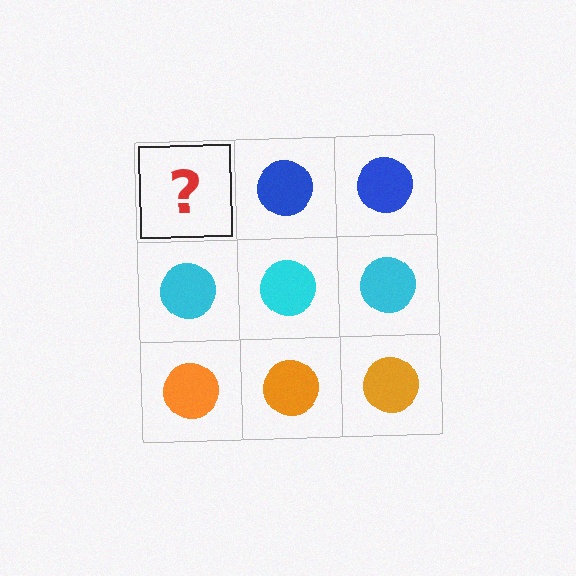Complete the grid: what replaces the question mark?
The question mark should be replaced with a blue circle.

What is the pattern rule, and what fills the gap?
The rule is that each row has a consistent color. The gap should be filled with a blue circle.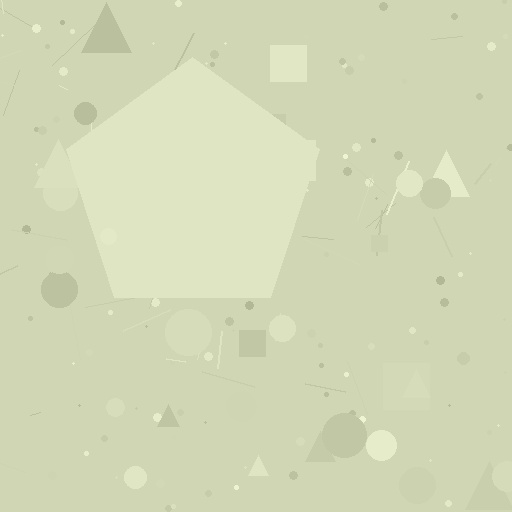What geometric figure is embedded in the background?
A pentagon is embedded in the background.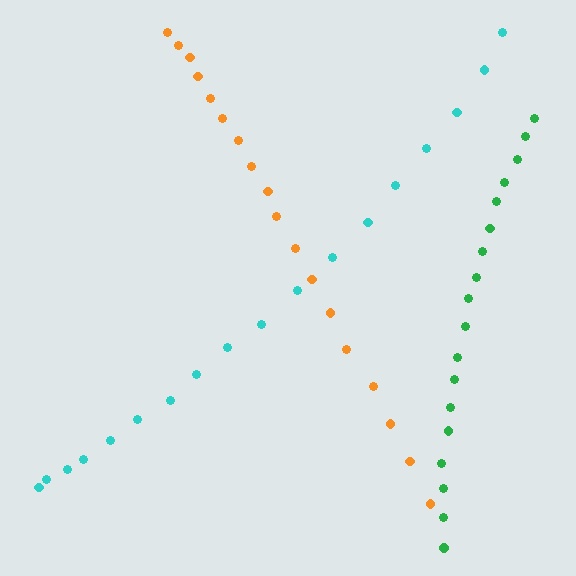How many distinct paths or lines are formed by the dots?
There are 3 distinct paths.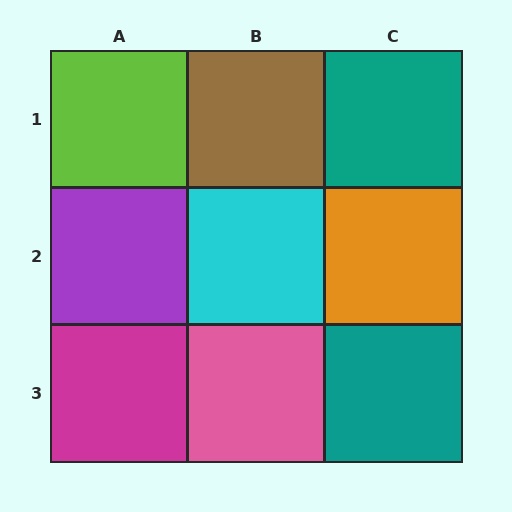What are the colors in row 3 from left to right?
Magenta, pink, teal.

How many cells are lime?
1 cell is lime.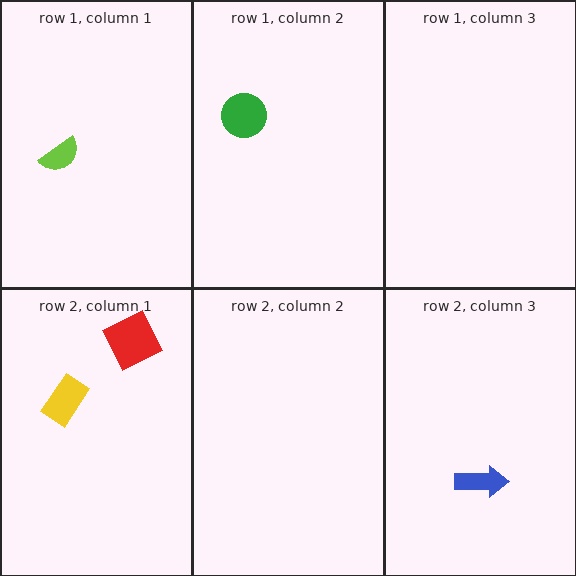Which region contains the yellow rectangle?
The row 2, column 1 region.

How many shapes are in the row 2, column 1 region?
2.